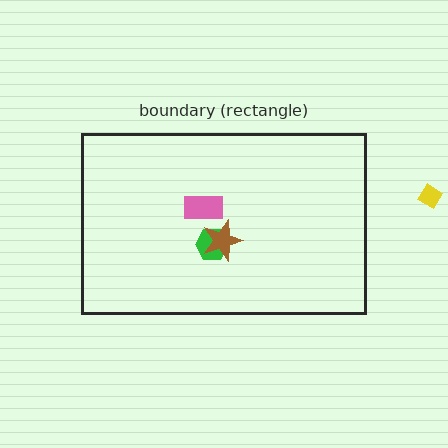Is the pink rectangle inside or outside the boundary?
Inside.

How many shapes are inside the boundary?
3 inside, 1 outside.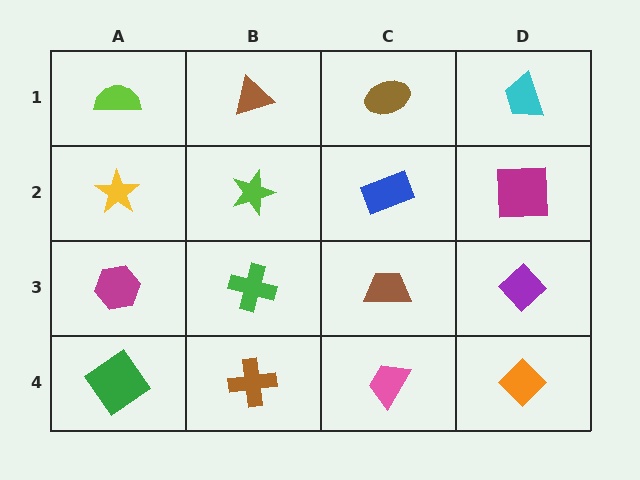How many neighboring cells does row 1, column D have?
2.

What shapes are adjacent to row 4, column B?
A green cross (row 3, column B), a green diamond (row 4, column A), a pink trapezoid (row 4, column C).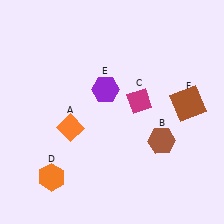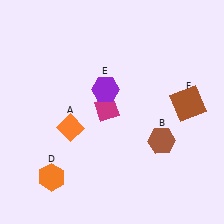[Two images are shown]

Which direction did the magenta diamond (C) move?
The magenta diamond (C) moved left.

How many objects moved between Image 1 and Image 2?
1 object moved between the two images.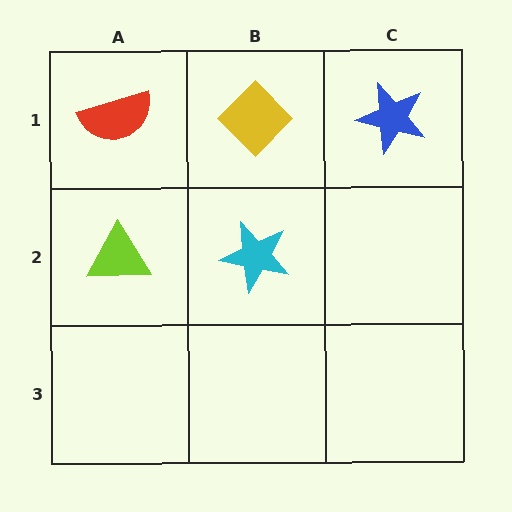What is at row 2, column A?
A lime triangle.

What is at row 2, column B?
A cyan star.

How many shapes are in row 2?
2 shapes.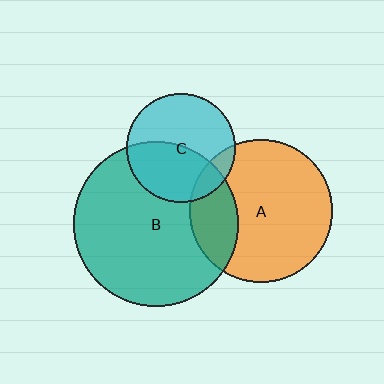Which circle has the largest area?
Circle B (teal).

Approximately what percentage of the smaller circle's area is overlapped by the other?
Approximately 45%.